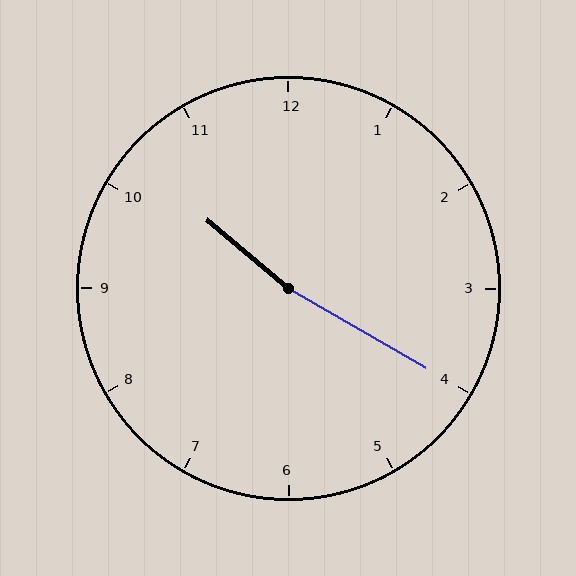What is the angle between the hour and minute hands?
Approximately 170 degrees.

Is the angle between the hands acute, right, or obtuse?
It is obtuse.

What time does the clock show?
10:20.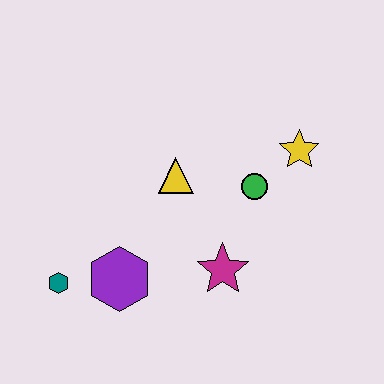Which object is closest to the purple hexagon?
The teal hexagon is closest to the purple hexagon.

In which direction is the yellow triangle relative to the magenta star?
The yellow triangle is above the magenta star.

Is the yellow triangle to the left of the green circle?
Yes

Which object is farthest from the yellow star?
The teal hexagon is farthest from the yellow star.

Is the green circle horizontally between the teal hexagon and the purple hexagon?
No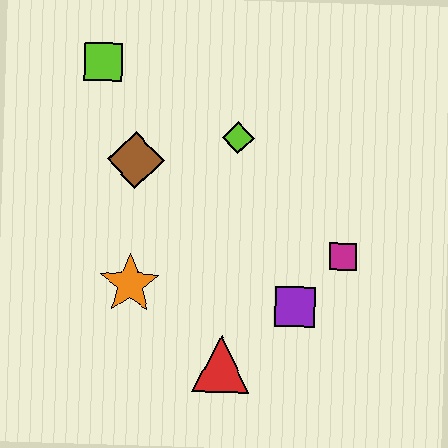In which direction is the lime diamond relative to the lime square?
The lime diamond is to the right of the lime square.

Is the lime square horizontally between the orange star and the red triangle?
No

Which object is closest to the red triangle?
The purple square is closest to the red triangle.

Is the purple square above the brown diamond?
No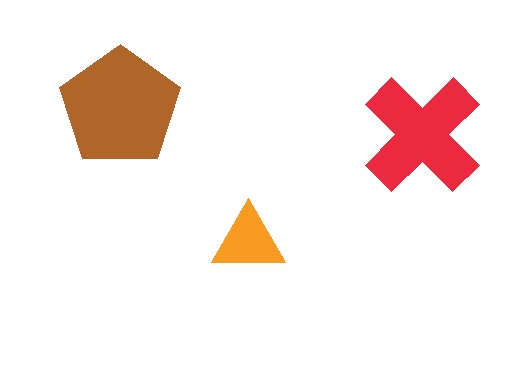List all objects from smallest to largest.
The orange triangle, the red cross, the brown pentagon.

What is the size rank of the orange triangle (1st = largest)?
3rd.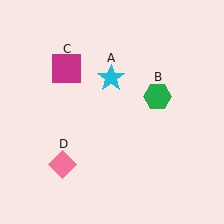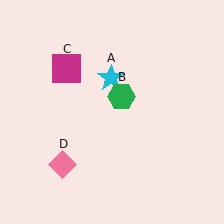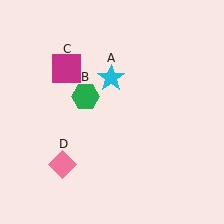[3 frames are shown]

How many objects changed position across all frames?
1 object changed position: green hexagon (object B).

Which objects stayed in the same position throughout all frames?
Cyan star (object A) and magenta square (object C) and pink diamond (object D) remained stationary.